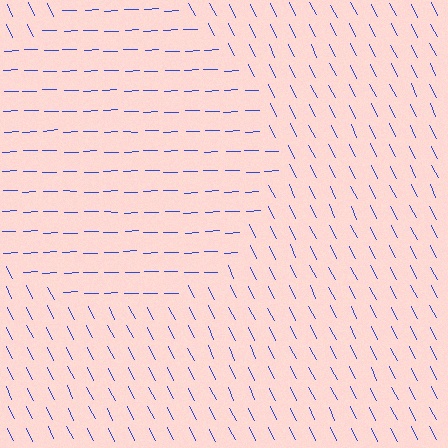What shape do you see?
I see a circle.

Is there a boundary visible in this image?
Yes, there is a texture boundary formed by a change in line orientation.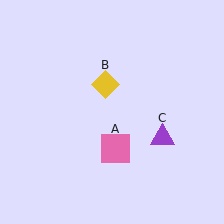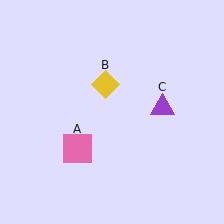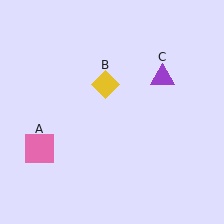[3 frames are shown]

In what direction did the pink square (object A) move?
The pink square (object A) moved left.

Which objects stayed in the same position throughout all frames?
Yellow diamond (object B) remained stationary.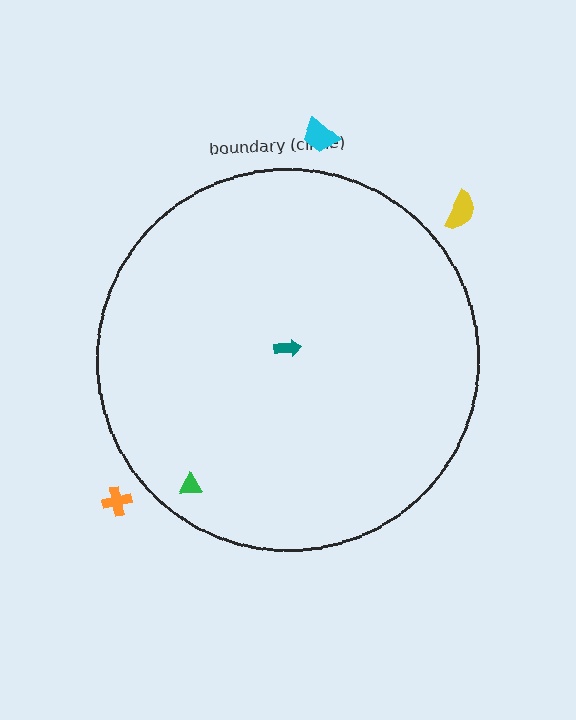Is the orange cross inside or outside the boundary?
Outside.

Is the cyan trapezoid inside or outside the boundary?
Outside.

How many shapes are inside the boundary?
2 inside, 3 outside.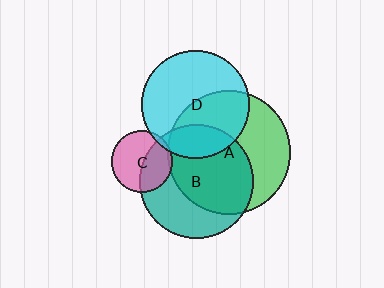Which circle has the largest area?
Circle A (green).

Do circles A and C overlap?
Yes.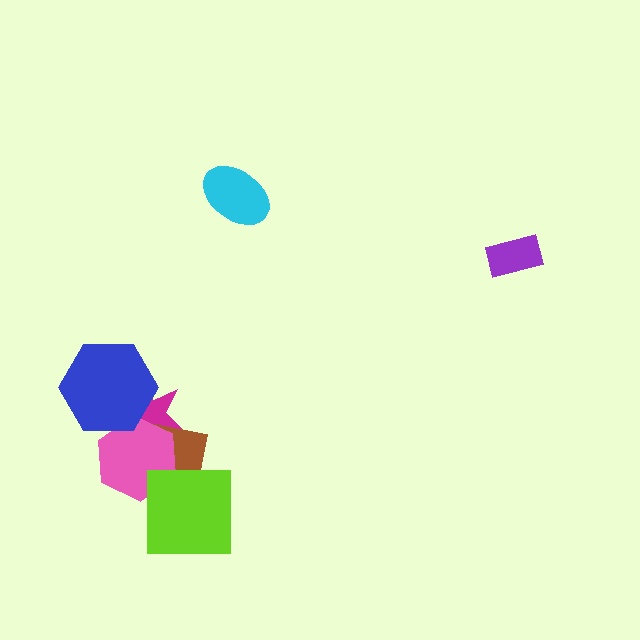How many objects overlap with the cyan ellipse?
0 objects overlap with the cyan ellipse.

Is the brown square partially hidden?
Yes, it is partially covered by another shape.